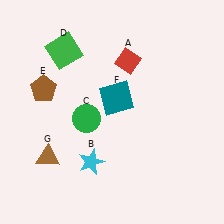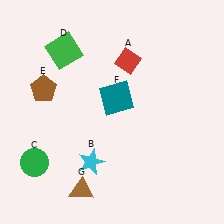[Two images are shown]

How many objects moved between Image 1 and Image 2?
2 objects moved between the two images.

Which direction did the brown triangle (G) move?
The brown triangle (G) moved right.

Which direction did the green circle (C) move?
The green circle (C) moved left.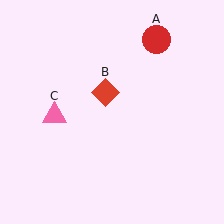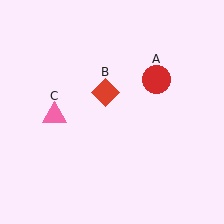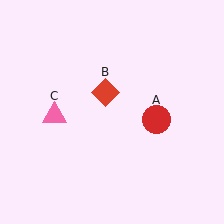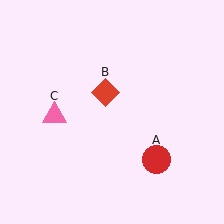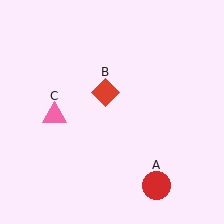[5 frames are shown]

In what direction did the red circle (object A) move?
The red circle (object A) moved down.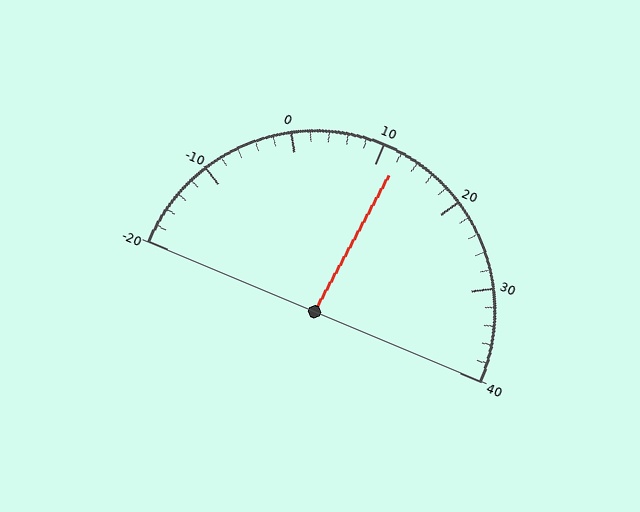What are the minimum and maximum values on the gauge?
The gauge ranges from -20 to 40.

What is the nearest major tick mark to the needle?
The nearest major tick mark is 10.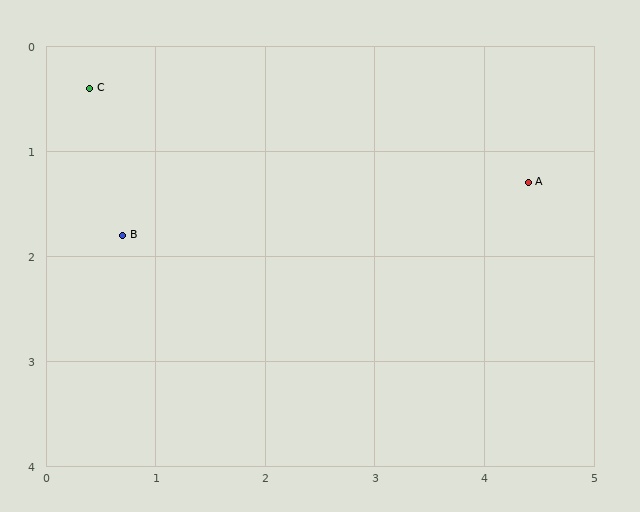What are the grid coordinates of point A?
Point A is at approximately (4.4, 1.3).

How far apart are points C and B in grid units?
Points C and B are about 1.4 grid units apart.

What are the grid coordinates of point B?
Point B is at approximately (0.7, 1.8).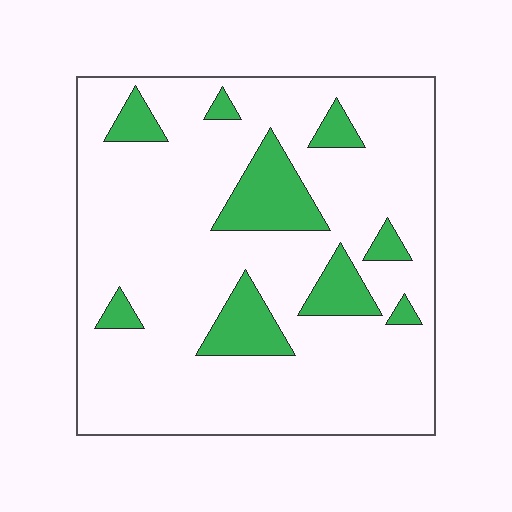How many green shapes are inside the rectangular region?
9.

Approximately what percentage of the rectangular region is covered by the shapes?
Approximately 15%.